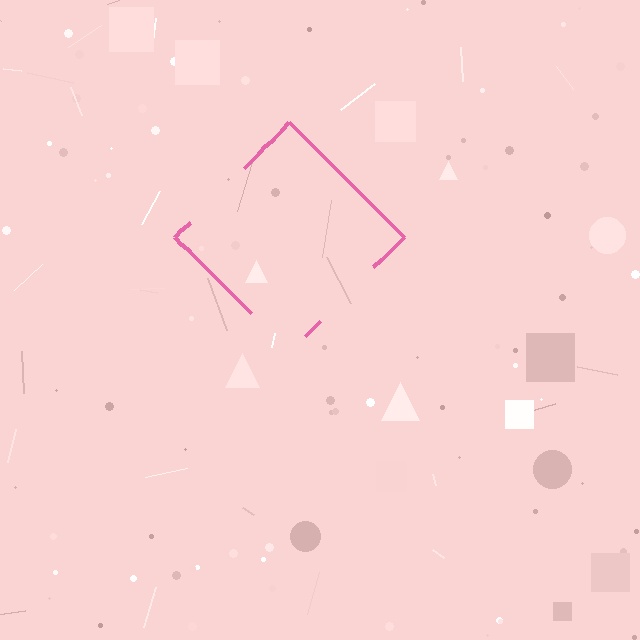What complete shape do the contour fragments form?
The contour fragments form a diamond.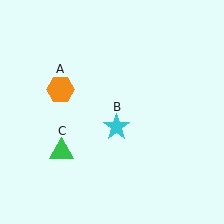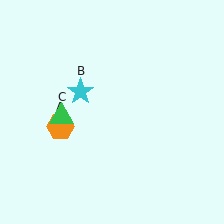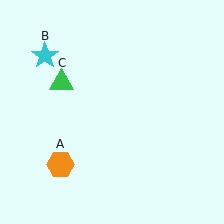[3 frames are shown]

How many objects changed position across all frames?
3 objects changed position: orange hexagon (object A), cyan star (object B), green triangle (object C).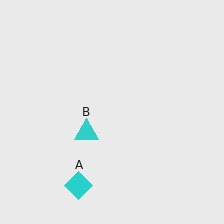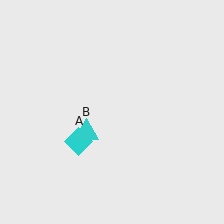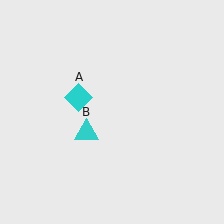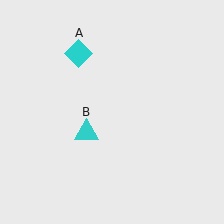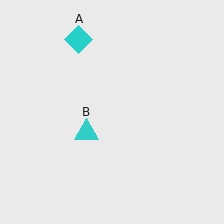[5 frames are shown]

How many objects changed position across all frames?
1 object changed position: cyan diamond (object A).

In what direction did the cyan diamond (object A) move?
The cyan diamond (object A) moved up.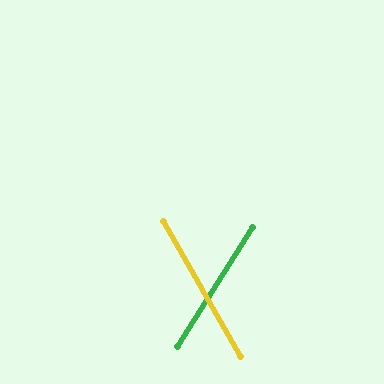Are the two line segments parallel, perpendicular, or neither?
Neither parallel nor perpendicular — they differ by about 62°.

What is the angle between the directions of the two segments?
Approximately 62 degrees.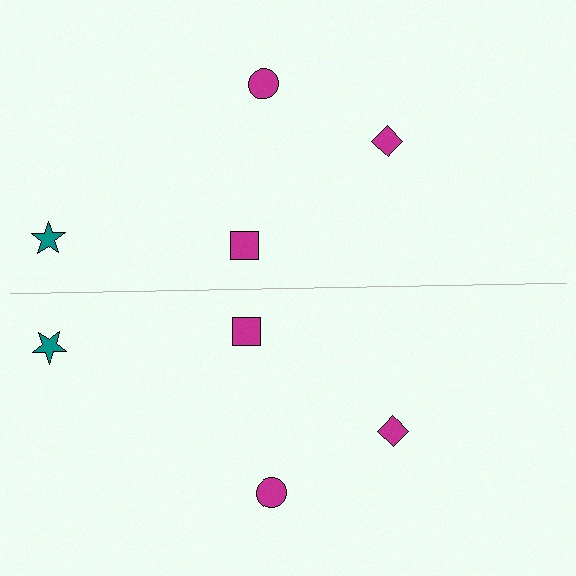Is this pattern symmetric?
Yes, this pattern has bilateral (reflection) symmetry.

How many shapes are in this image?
There are 8 shapes in this image.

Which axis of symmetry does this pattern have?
The pattern has a horizontal axis of symmetry running through the center of the image.